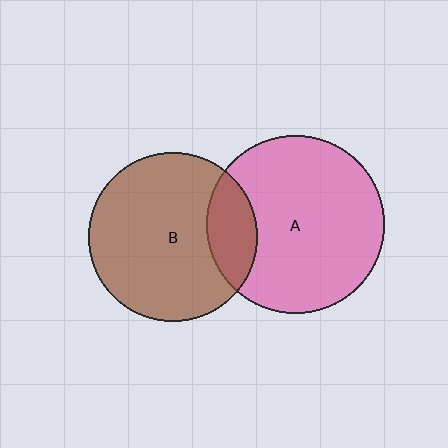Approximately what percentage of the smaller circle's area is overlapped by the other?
Approximately 20%.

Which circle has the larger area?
Circle A (pink).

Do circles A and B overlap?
Yes.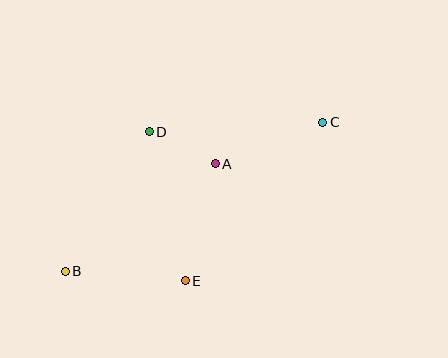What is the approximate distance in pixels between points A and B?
The distance between A and B is approximately 185 pixels.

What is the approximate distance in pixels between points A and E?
The distance between A and E is approximately 121 pixels.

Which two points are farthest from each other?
Points B and C are farthest from each other.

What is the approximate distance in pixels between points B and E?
The distance between B and E is approximately 121 pixels.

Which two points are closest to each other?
Points A and D are closest to each other.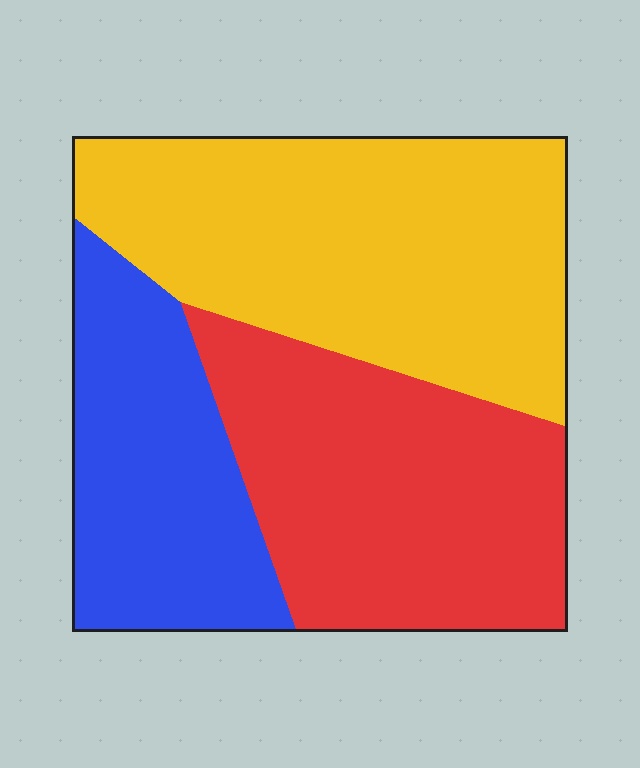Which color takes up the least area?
Blue, at roughly 25%.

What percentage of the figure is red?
Red covers roughly 35% of the figure.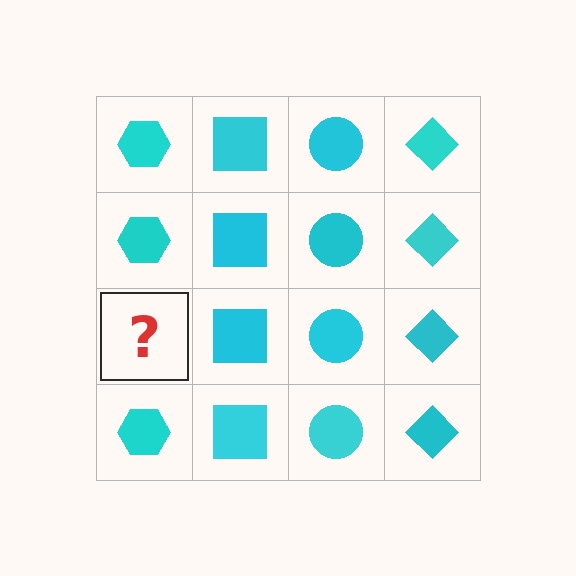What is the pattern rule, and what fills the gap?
The rule is that each column has a consistent shape. The gap should be filled with a cyan hexagon.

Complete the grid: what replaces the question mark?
The question mark should be replaced with a cyan hexagon.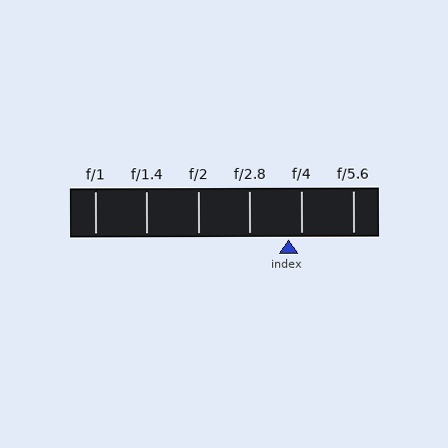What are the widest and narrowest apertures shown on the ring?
The widest aperture shown is f/1 and the narrowest is f/5.6.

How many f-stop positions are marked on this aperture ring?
There are 6 f-stop positions marked.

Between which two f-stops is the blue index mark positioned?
The index mark is between f/2.8 and f/4.